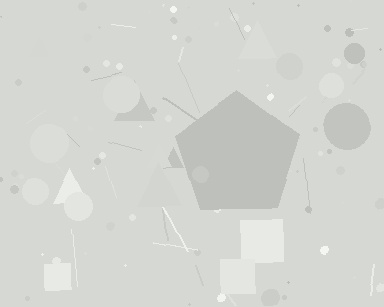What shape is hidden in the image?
A pentagon is hidden in the image.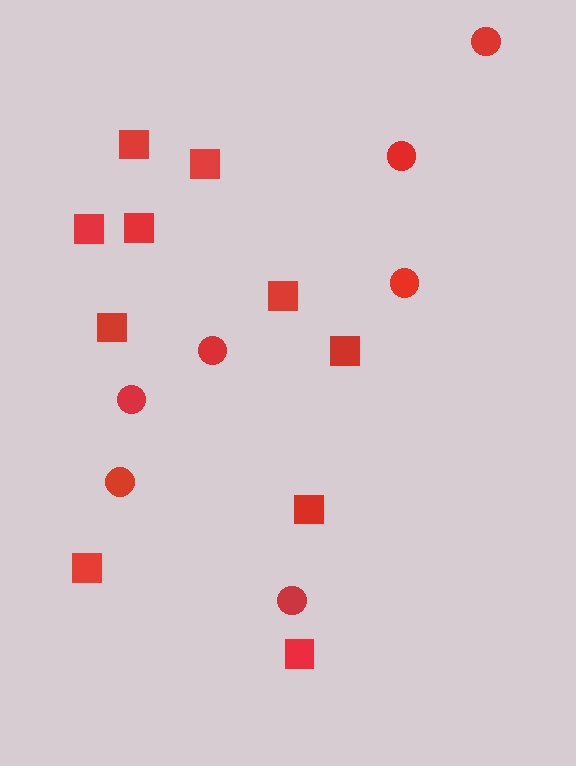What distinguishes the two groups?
There are 2 groups: one group of squares (10) and one group of circles (7).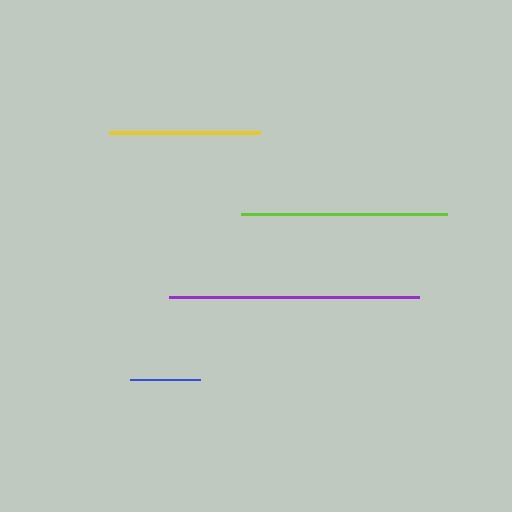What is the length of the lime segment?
The lime segment is approximately 207 pixels long.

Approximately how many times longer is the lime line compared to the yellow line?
The lime line is approximately 1.4 times the length of the yellow line.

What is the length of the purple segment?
The purple segment is approximately 250 pixels long.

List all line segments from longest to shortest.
From longest to shortest: purple, lime, yellow, blue.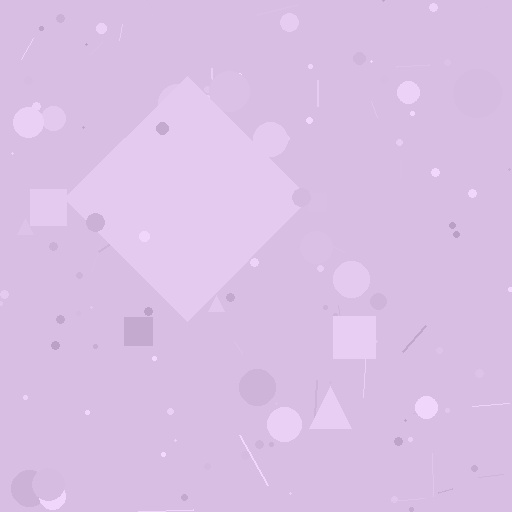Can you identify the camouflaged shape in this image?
The camouflaged shape is a diamond.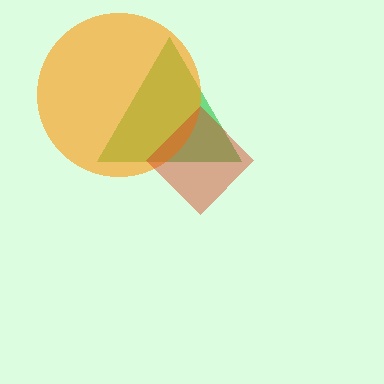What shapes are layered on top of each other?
The layered shapes are: a green triangle, an orange circle, a red diamond.